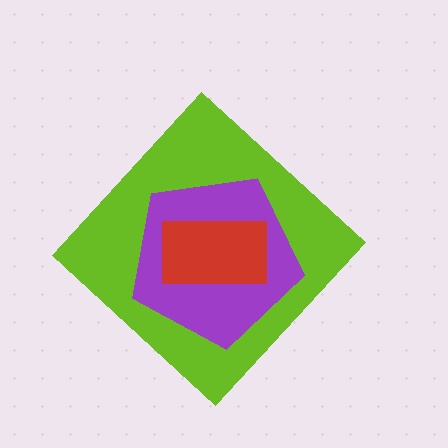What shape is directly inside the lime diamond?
The purple pentagon.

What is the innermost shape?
The red rectangle.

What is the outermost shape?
The lime diamond.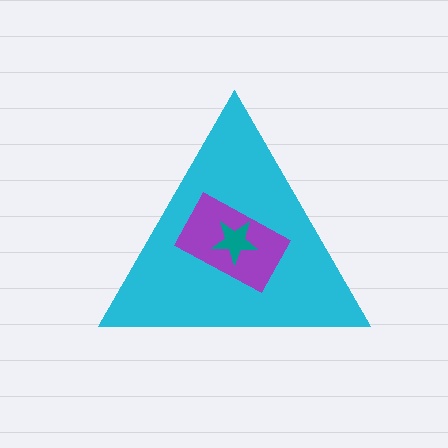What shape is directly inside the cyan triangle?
The purple rectangle.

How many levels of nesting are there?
3.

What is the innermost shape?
The teal star.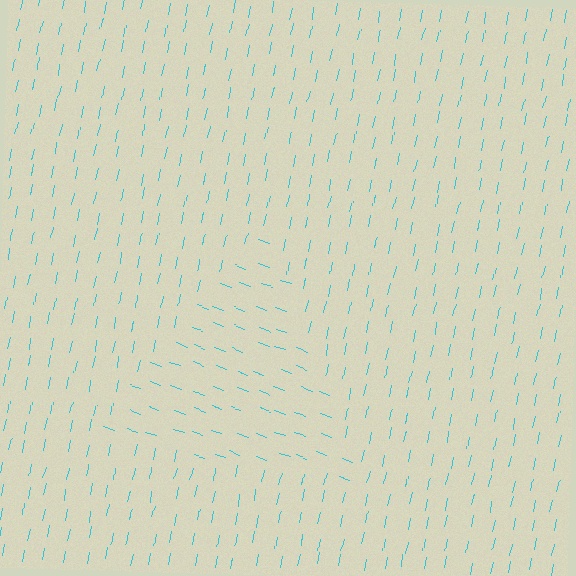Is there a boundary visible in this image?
Yes, there is a texture boundary formed by a change in line orientation.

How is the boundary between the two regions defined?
The boundary is defined purely by a change in line orientation (approximately 82 degrees difference). All lines are the same color and thickness.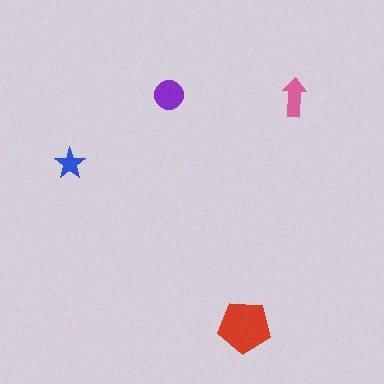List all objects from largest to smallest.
The red pentagon, the purple circle, the pink arrow, the blue star.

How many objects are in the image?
There are 4 objects in the image.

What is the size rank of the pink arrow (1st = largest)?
3rd.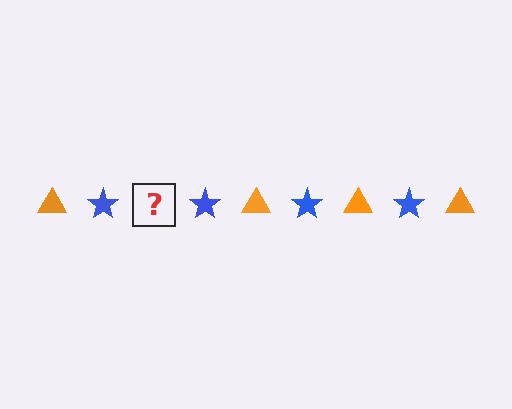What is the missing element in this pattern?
The missing element is an orange triangle.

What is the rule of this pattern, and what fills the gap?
The rule is that the pattern alternates between orange triangle and blue star. The gap should be filled with an orange triangle.